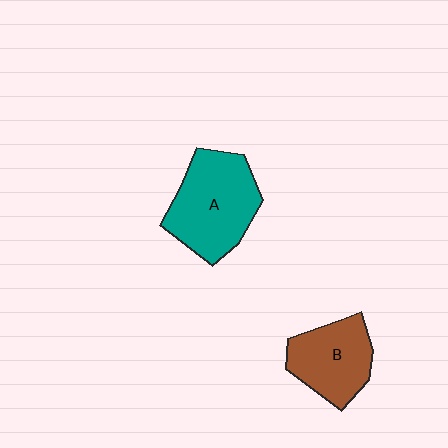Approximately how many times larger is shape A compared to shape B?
Approximately 1.3 times.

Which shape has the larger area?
Shape A (teal).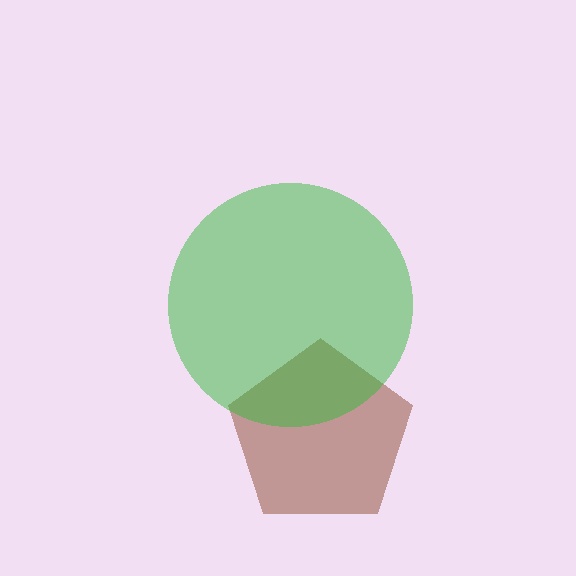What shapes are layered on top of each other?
The layered shapes are: a brown pentagon, a green circle.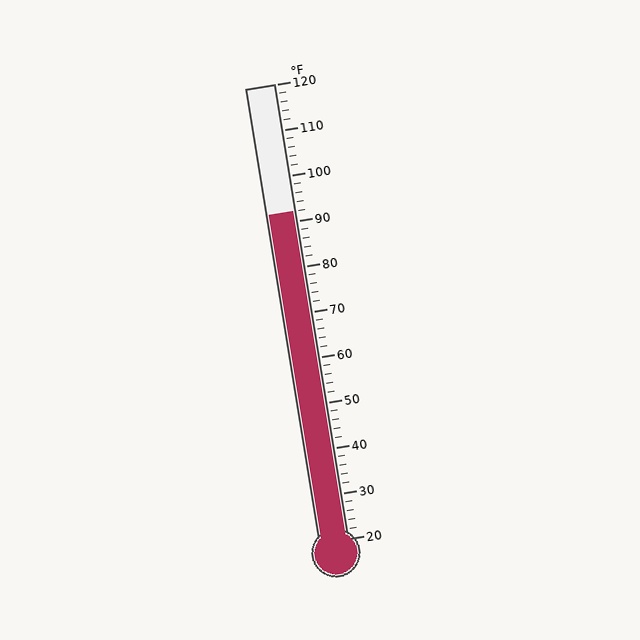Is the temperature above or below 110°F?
The temperature is below 110°F.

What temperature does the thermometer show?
The thermometer shows approximately 92°F.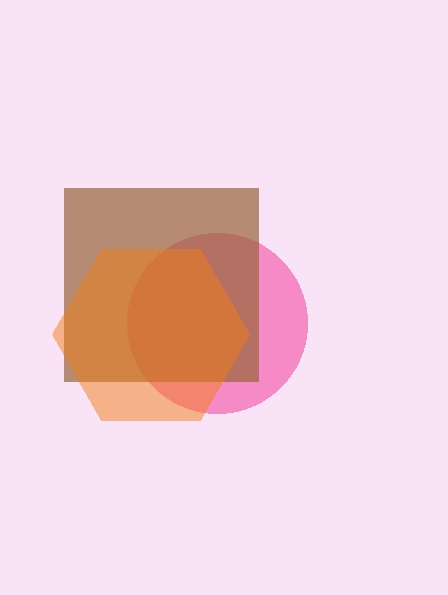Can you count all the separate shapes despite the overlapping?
Yes, there are 3 separate shapes.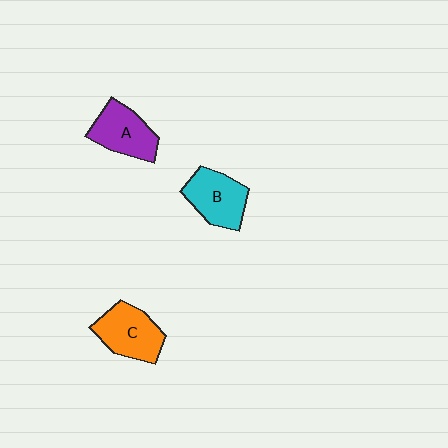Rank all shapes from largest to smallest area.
From largest to smallest: C (orange), B (cyan), A (purple).